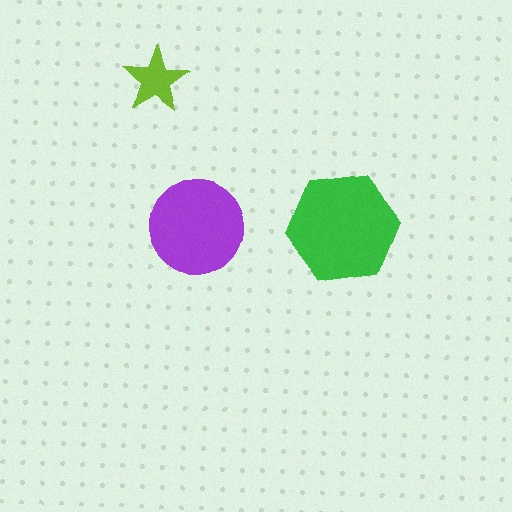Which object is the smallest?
The lime star.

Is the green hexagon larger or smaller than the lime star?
Larger.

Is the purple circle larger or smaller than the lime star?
Larger.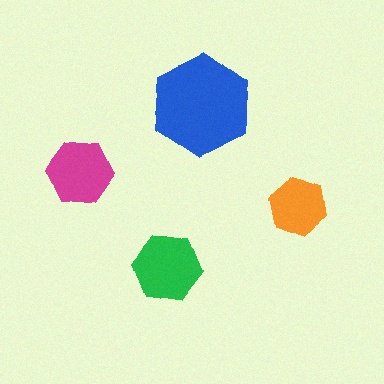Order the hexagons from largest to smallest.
the blue one, the green one, the magenta one, the orange one.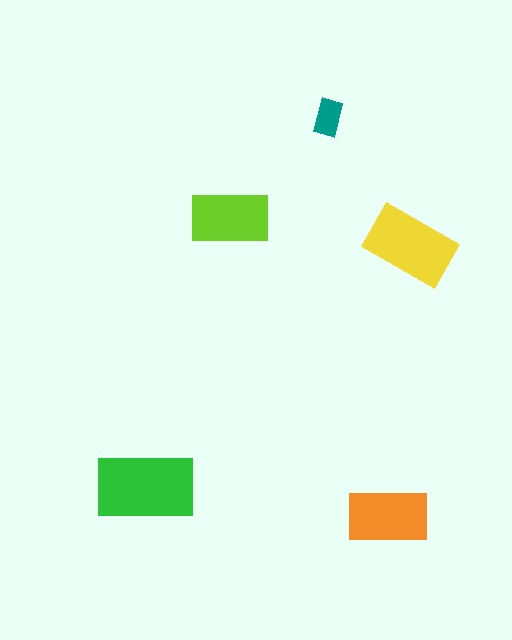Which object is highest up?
The teal rectangle is topmost.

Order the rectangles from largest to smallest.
the green one, the yellow one, the orange one, the lime one, the teal one.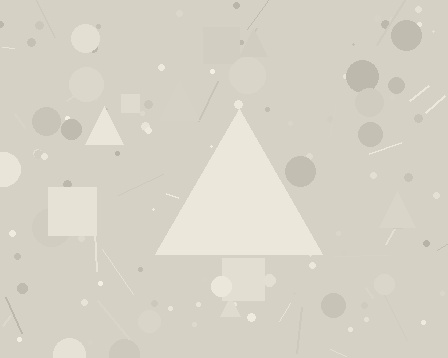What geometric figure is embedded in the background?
A triangle is embedded in the background.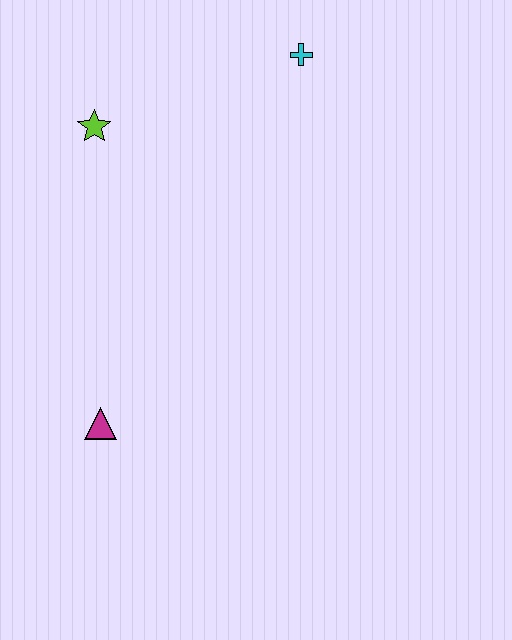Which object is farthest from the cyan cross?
The magenta triangle is farthest from the cyan cross.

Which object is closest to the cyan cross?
The lime star is closest to the cyan cross.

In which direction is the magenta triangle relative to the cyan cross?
The magenta triangle is below the cyan cross.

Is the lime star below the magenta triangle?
No